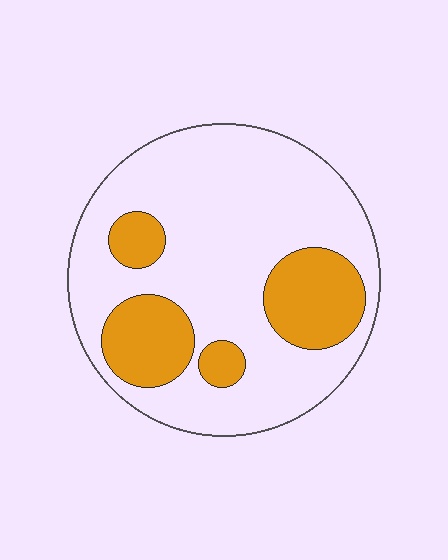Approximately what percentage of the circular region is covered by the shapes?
Approximately 25%.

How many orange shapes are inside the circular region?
4.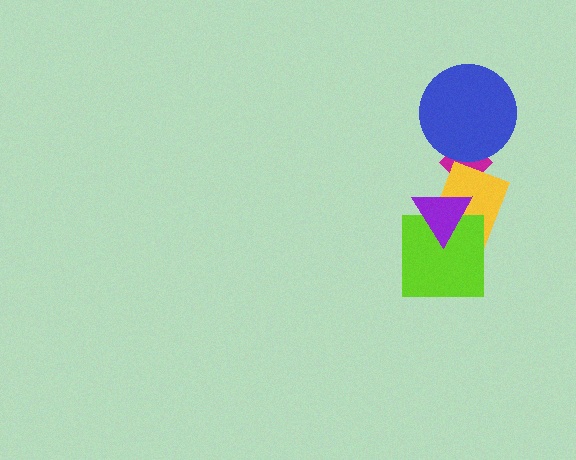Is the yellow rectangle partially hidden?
Yes, it is partially covered by another shape.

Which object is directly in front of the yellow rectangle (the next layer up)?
The lime square is directly in front of the yellow rectangle.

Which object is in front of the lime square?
The purple triangle is in front of the lime square.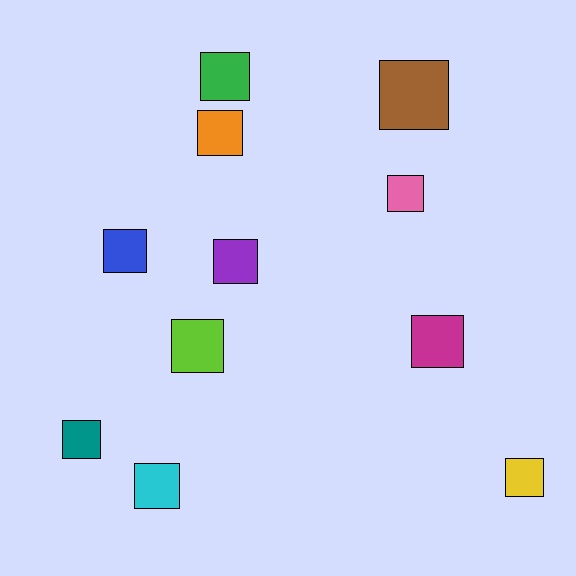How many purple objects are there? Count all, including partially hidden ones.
There is 1 purple object.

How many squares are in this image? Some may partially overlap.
There are 11 squares.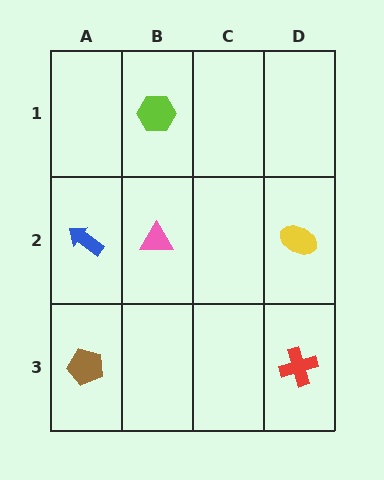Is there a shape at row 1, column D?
No, that cell is empty.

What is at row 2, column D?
A yellow ellipse.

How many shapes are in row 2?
3 shapes.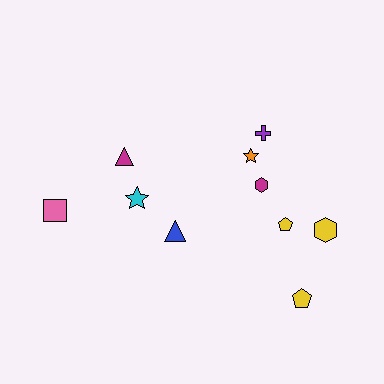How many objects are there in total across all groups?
There are 10 objects.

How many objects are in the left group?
There are 4 objects.